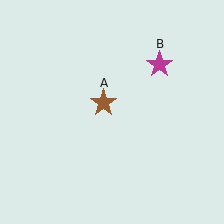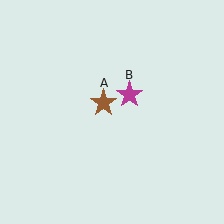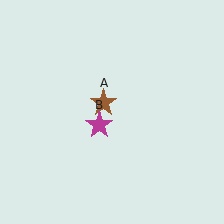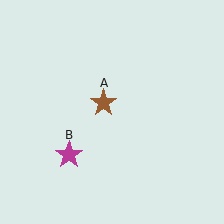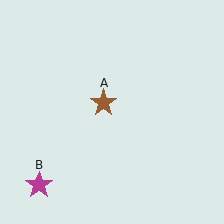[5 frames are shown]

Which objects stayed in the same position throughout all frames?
Brown star (object A) remained stationary.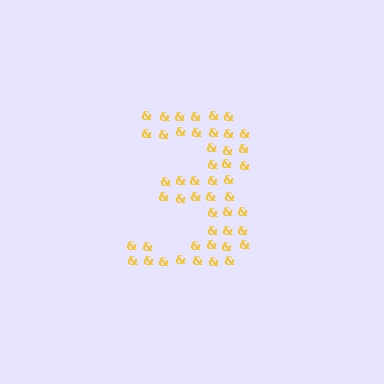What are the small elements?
The small elements are ampersands.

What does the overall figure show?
The overall figure shows the digit 3.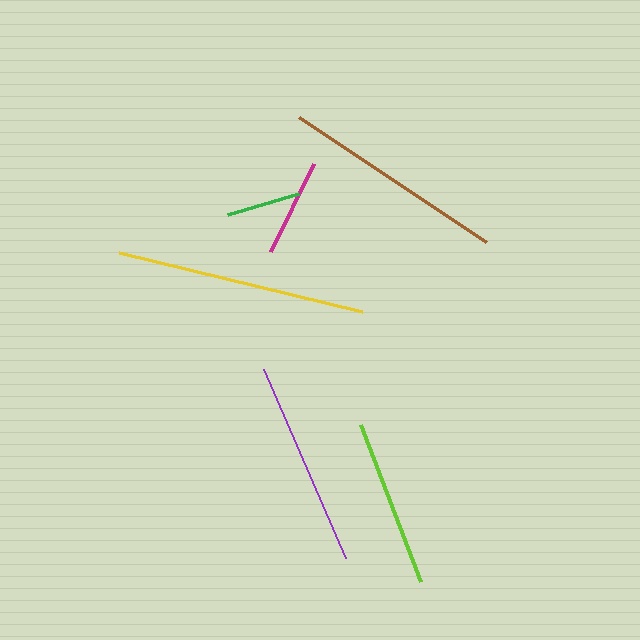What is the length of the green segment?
The green segment is approximately 73 pixels long.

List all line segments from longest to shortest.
From longest to shortest: yellow, brown, purple, lime, magenta, green.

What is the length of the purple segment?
The purple segment is approximately 206 pixels long.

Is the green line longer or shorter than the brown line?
The brown line is longer than the green line.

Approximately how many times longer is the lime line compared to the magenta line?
The lime line is approximately 1.7 times the length of the magenta line.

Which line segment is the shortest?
The green line is the shortest at approximately 73 pixels.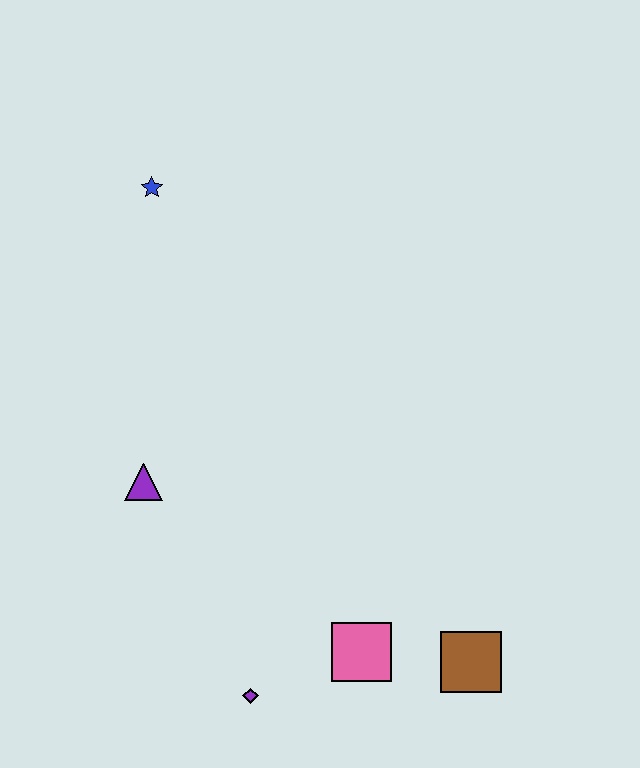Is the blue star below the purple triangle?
No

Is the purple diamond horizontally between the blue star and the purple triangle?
No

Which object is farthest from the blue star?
The brown square is farthest from the blue star.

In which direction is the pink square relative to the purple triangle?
The pink square is to the right of the purple triangle.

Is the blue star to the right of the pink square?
No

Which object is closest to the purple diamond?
The pink square is closest to the purple diamond.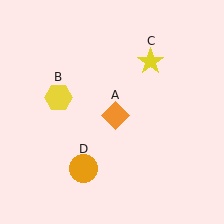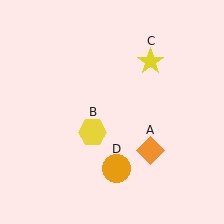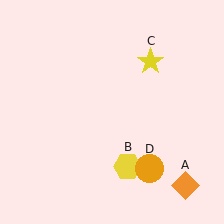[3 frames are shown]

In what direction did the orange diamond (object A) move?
The orange diamond (object A) moved down and to the right.